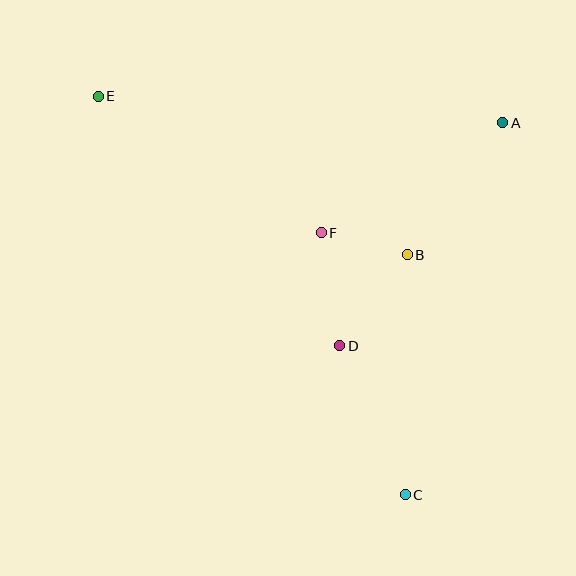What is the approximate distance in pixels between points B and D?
The distance between B and D is approximately 114 pixels.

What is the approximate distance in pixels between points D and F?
The distance between D and F is approximately 115 pixels.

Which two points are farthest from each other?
Points C and E are farthest from each other.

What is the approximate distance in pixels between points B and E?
The distance between B and E is approximately 347 pixels.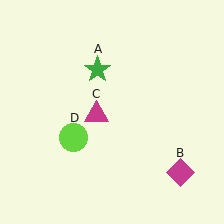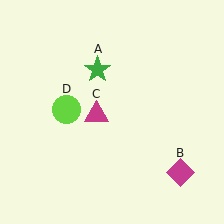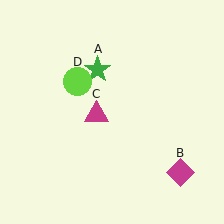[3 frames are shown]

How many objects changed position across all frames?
1 object changed position: lime circle (object D).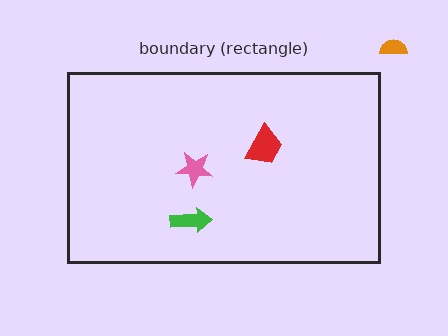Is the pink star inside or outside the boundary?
Inside.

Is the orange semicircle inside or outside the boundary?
Outside.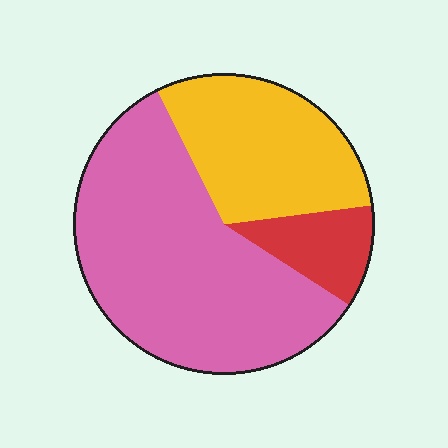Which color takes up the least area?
Red, at roughly 10%.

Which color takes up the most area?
Pink, at roughly 60%.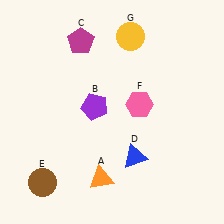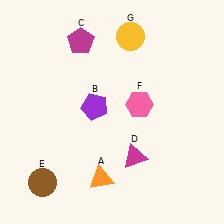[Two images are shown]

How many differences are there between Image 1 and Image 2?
There is 1 difference between the two images.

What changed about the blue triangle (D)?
In Image 1, D is blue. In Image 2, it changed to magenta.